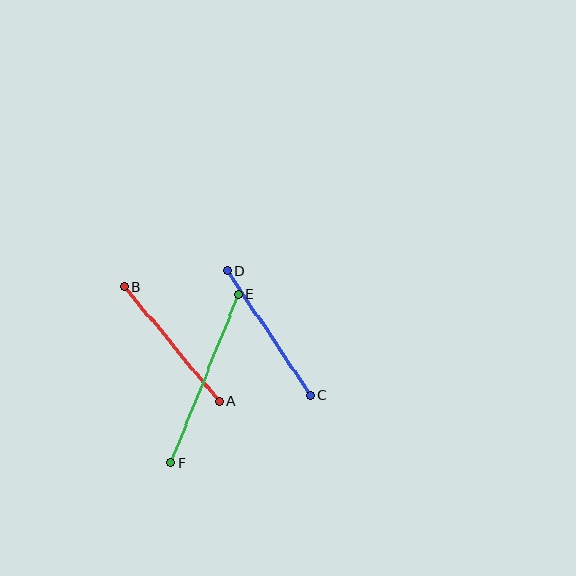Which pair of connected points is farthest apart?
Points E and F are farthest apart.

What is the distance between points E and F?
The distance is approximately 182 pixels.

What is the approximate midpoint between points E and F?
The midpoint is at approximately (205, 379) pixels.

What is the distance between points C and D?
The distance is approximately 150 pixels.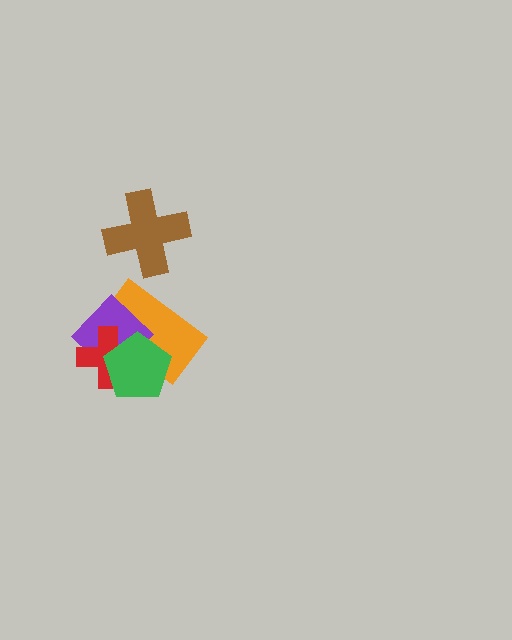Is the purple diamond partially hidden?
Yes, it is partially covered by another shape.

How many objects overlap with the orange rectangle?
3 objects overlap with the orange rectangle.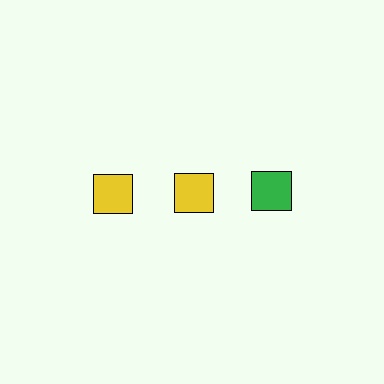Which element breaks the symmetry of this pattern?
The green square in the top row, center column breaks the symmetry. All other shapes are yellow squares.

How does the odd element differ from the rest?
It has a different color: green instead of yellow.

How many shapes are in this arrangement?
There are 3 shapes arranged in a grid pattern.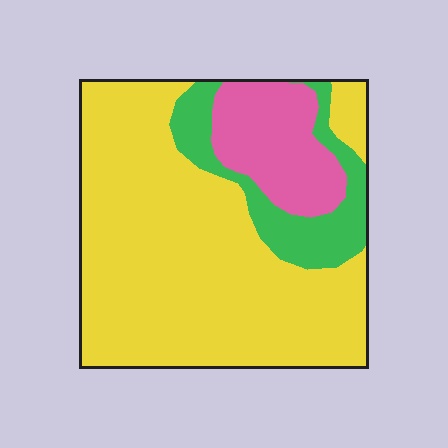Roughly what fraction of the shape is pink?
Pink takes up about one sixth (1/6) of the shape.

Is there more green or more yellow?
Yellow.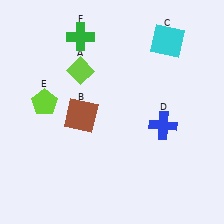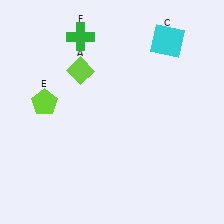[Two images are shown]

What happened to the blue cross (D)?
The blue cross (D) was removed in Image 2. It was in the bottom-right area of Image 1.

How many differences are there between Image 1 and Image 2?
There are 2 differences between the two images.